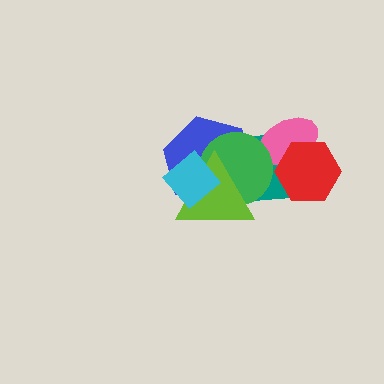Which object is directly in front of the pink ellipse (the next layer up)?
The red hexagon is directly in front of the pink ellipse.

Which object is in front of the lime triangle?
The cyan diamond is in front of the lime triangle.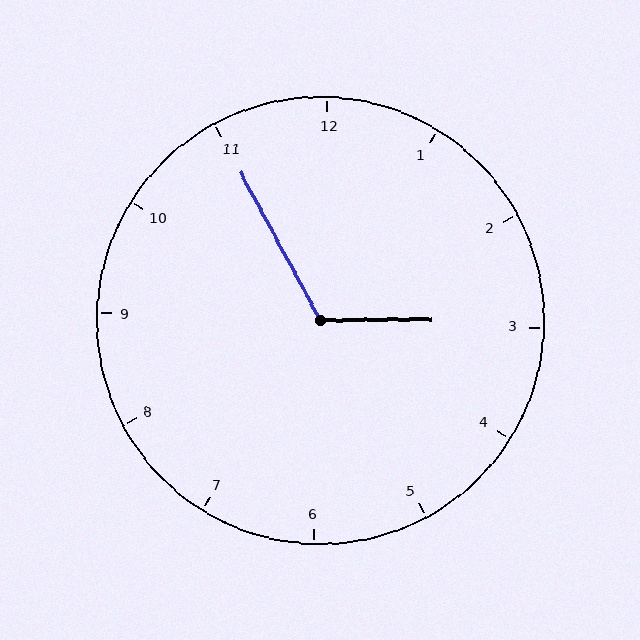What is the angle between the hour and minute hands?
Approximately 118 degrees.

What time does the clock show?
2:55.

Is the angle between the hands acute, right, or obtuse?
It is obtuse.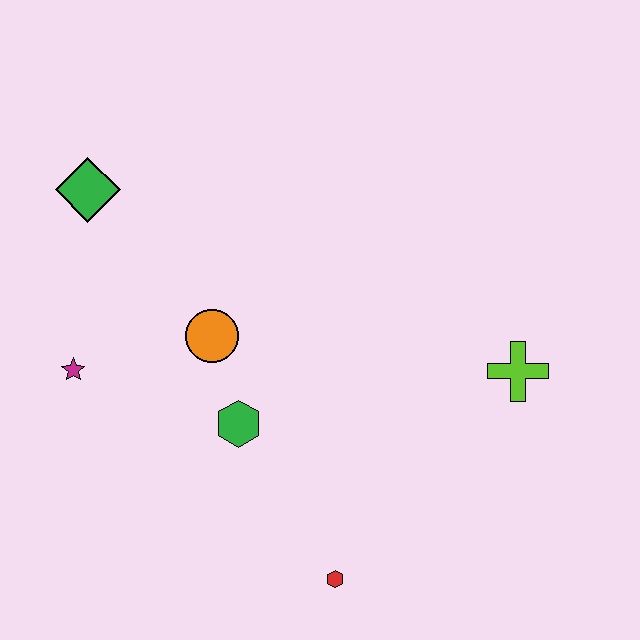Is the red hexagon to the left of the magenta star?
No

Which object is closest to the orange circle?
The green hexagon is closest to the orange circle.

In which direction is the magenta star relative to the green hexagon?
The magenta star is to the left of the green hexagon.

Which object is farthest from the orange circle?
The lime cross is farthest from the orange circle.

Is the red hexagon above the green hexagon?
No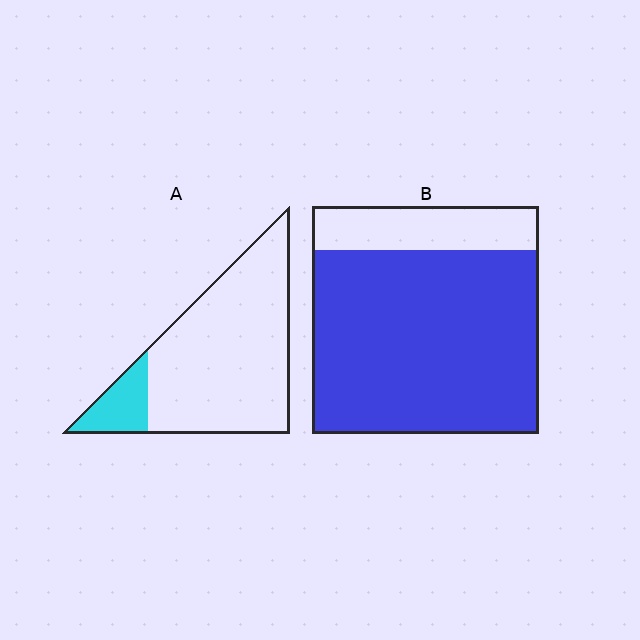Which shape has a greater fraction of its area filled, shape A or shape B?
Shape B.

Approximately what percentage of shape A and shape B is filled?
A is approximately 15% and B is approximately 80%.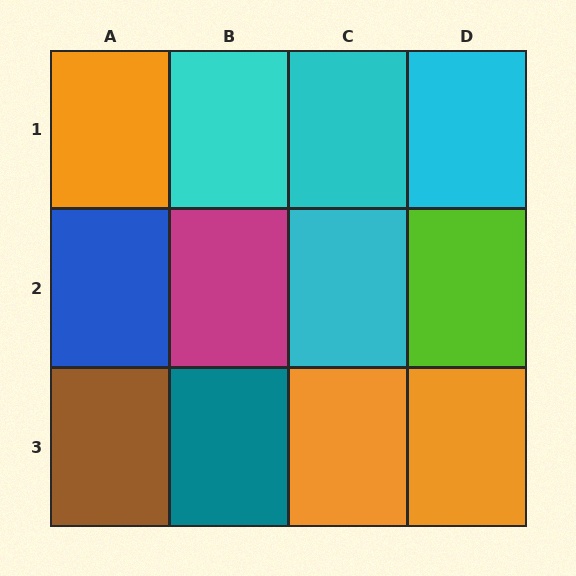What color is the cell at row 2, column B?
Magenta.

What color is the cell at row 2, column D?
Lime.